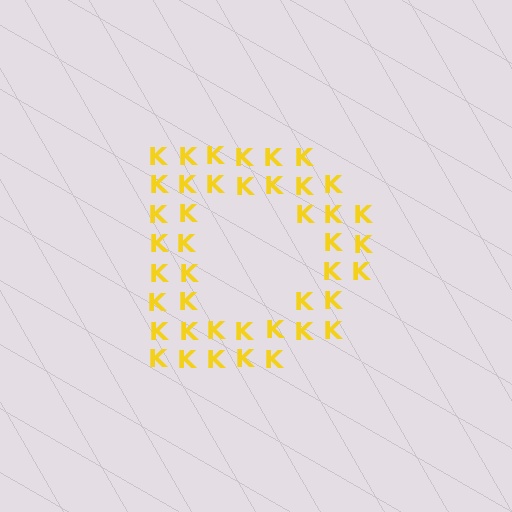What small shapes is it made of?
It is made of small letter K's.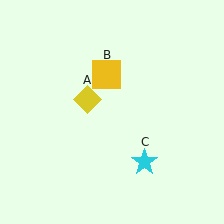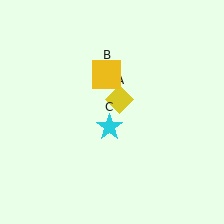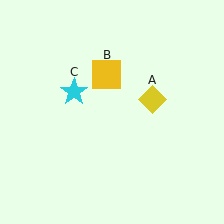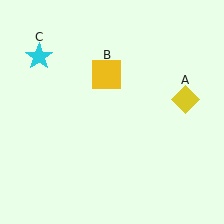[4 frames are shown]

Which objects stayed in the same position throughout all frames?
Yellow square (object B) remained stationary.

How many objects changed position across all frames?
2 objects changed position: yellow diamond (object A), cyan star (object C).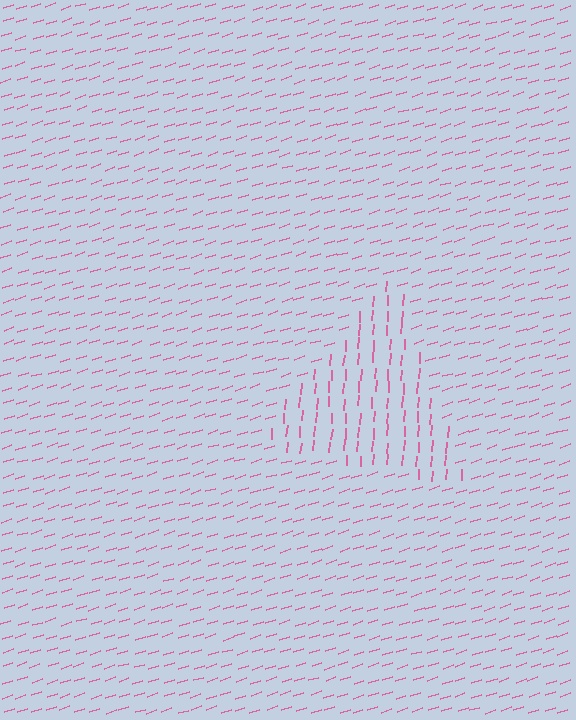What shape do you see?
I see a triangle.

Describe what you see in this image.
The image is filled with small pink line segments. A triangle region in the image has lines oriented differently from the surrounding lines, creating a visible texture boundary.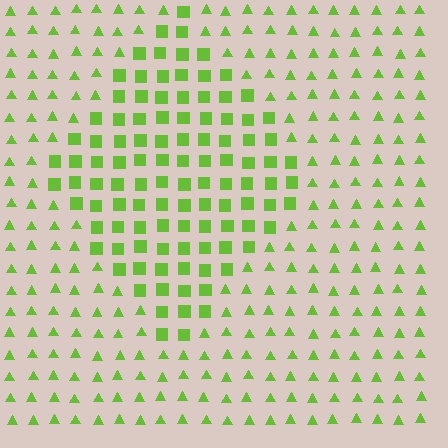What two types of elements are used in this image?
The image uses squares inside the diamond region and triangles outside it.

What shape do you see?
I see a diamond.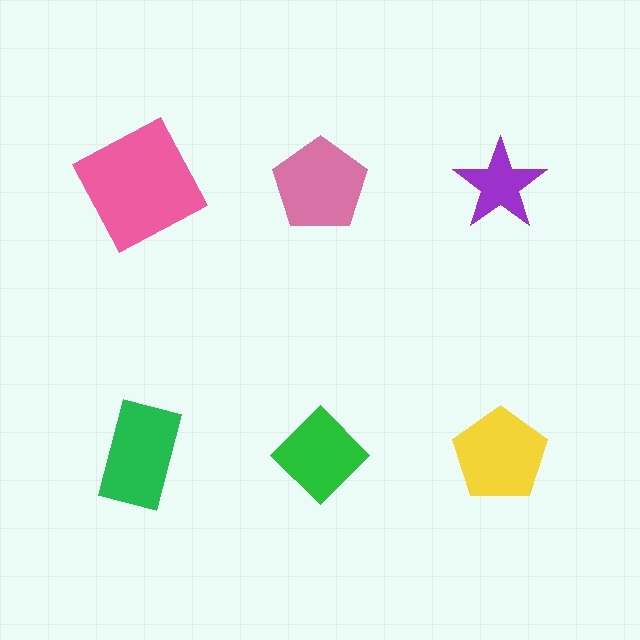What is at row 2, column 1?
A green rectangle.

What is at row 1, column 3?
A purple star.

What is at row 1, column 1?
A pink square.